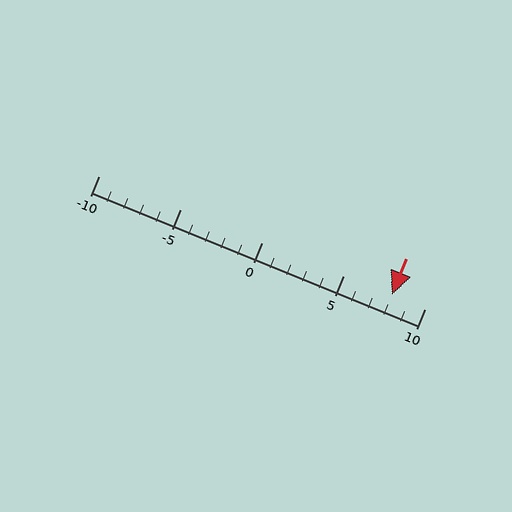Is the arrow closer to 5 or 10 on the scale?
The arrow is closer to 10.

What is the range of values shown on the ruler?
The ruler shows values from -10 to 10.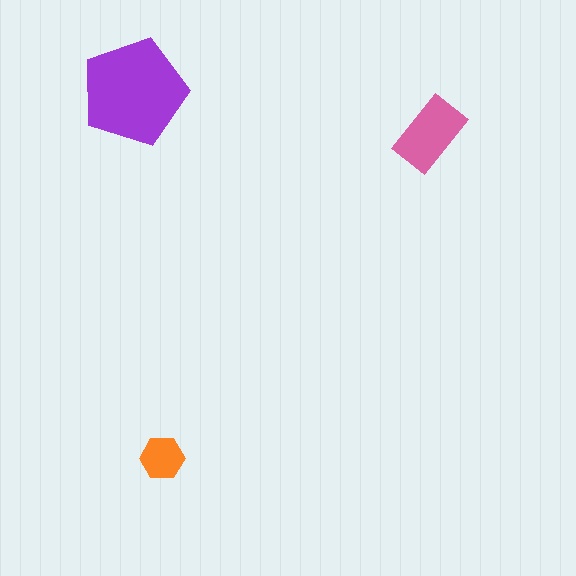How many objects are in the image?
There are 3 objects in the image.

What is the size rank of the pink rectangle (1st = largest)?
2nd.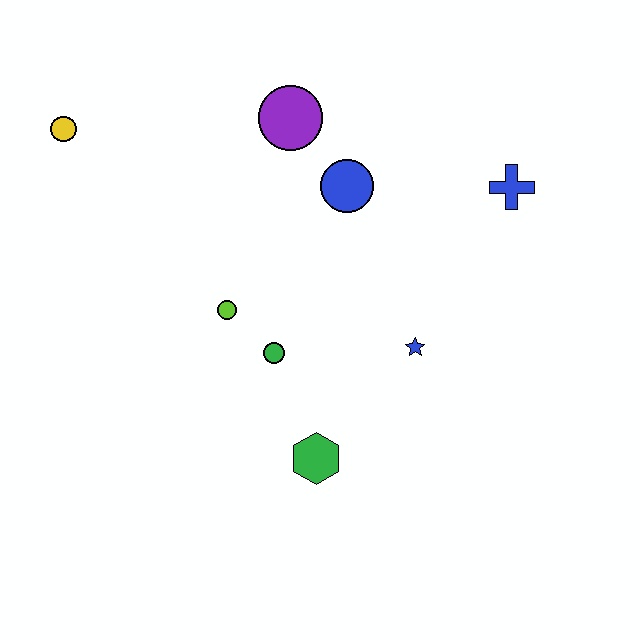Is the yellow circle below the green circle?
No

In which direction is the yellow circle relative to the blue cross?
The yellow circle is to the left of the blue cross.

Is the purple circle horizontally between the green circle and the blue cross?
Yes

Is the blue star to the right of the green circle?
Yes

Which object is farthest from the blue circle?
The yellow circle is farthest from the blue circle.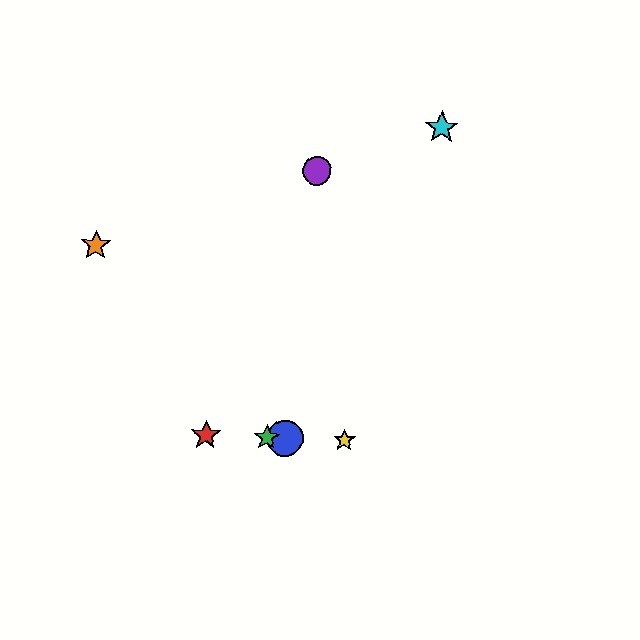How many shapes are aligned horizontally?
4 shapes (the red star, the blue circle, the green star, the yellow star) are aligned horizontally.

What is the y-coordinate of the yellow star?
The yellow star is at y≈440.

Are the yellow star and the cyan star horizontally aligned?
No, the yellow star is at y≈440 and the cyan star is at y≈127.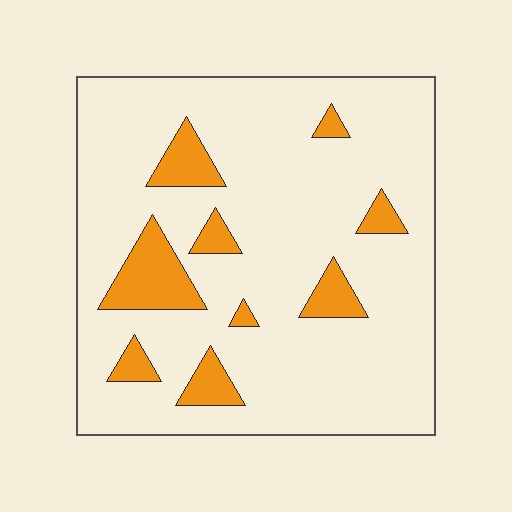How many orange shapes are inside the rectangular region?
9.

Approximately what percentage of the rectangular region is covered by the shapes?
Approximately 15%.